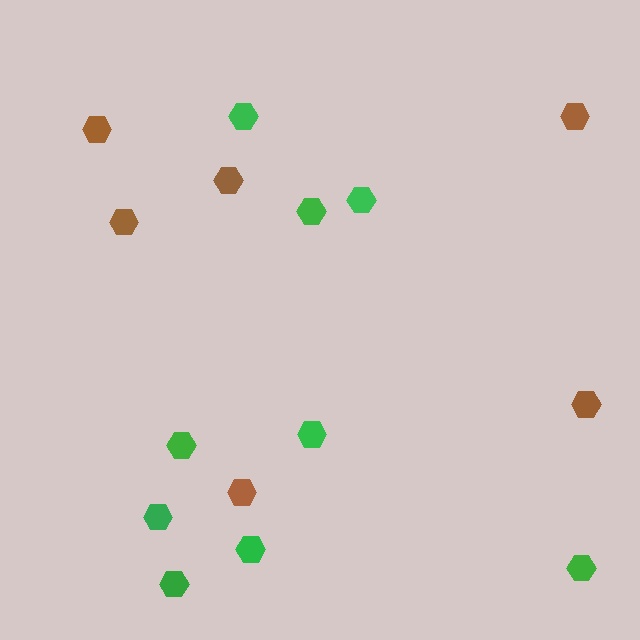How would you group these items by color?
There are 2 groups: one group of brown hexagons (6) and one group of green hexagons (9).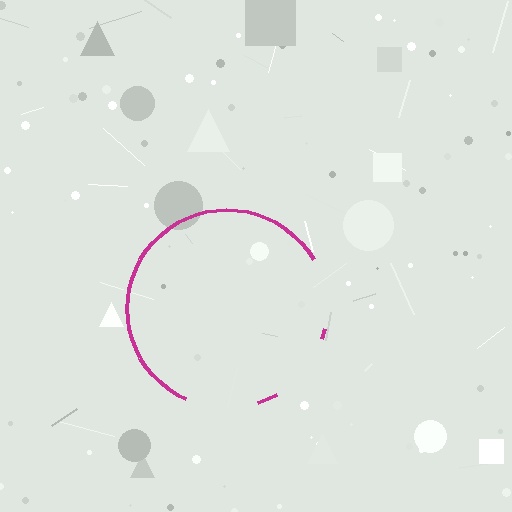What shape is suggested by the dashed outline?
The dashed outline suggests a circle.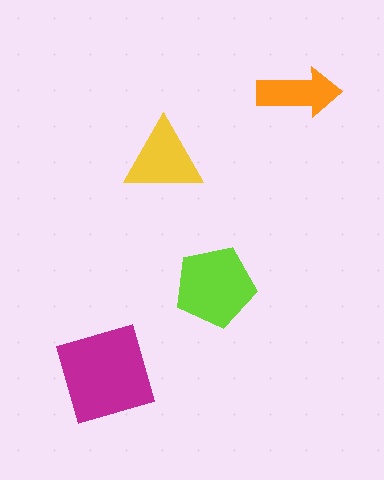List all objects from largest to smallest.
The magenta diamond, the lime pentagon, the yellow triangle, the orange arrow.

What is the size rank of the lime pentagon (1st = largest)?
2nd.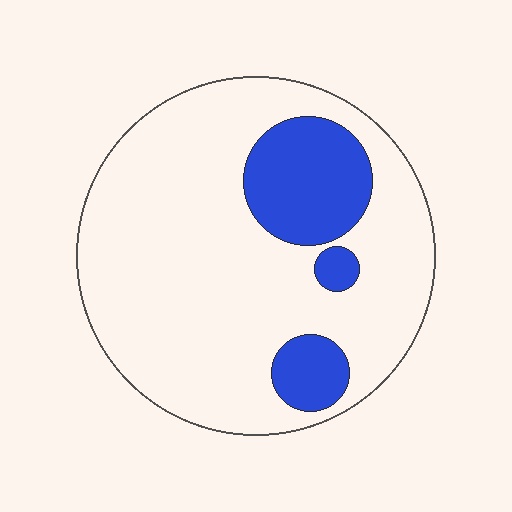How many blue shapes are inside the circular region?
3.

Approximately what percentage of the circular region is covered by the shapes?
Approximately 20%.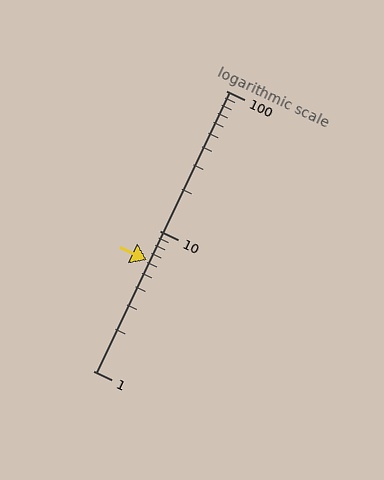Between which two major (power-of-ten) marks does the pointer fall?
The pointer is between 1 and 10.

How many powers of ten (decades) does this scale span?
The scale spans 2 decades, from 1 to 100.